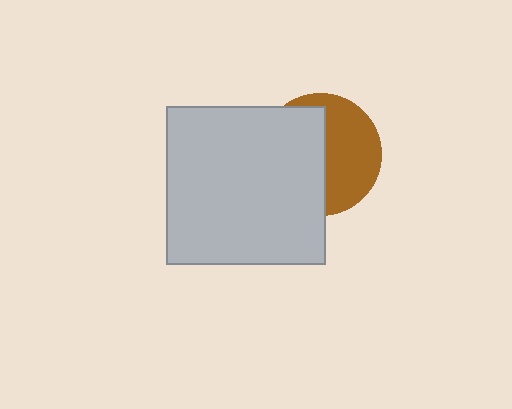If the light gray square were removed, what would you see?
You would see the complete brown circle.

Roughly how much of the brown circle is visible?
About half of it is visible (roughly 48%).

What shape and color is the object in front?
The object in front is a light gray square.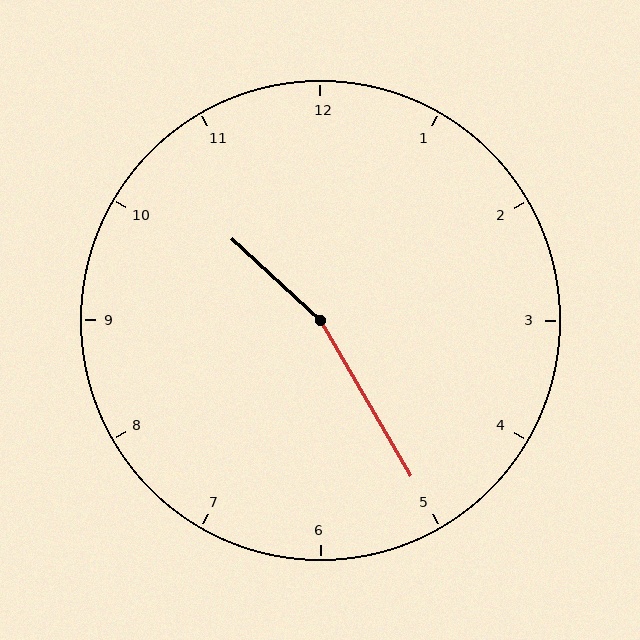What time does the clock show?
10:25.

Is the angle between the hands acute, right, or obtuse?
It is obtuse.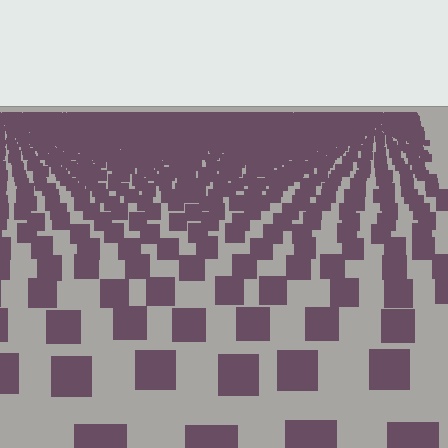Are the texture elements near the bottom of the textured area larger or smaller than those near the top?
Larger. Near the bottom, elements are closer to the viewer and appear at a bigger on-screen size.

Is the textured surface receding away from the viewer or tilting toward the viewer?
The surface is receding away from the viewer. Texture elements get smaller and denser toward the top.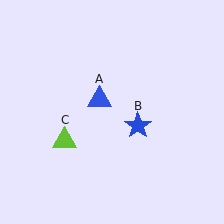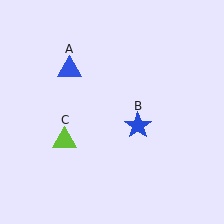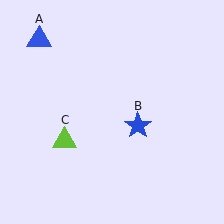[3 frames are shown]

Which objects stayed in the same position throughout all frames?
Blue star (object B) and lime triangle (object C) remained stationary.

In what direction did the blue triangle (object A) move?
The blue triangle (object A) moved up and to the left.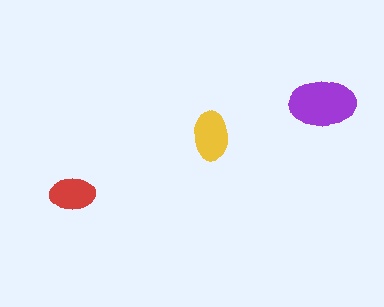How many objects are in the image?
There are 3 objects in the image.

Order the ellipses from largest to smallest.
the purple one, the yellow one, the red one.